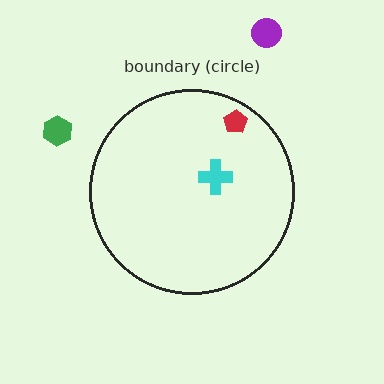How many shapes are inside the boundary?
2 inside, 2 outside.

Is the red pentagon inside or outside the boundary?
Inside.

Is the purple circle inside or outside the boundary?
Outside.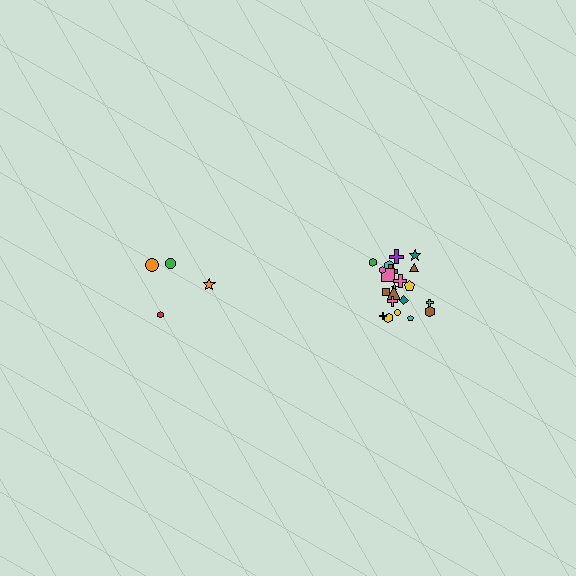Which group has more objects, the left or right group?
The right group.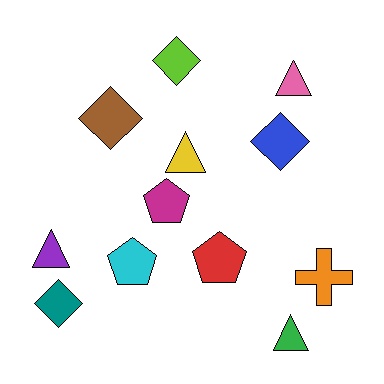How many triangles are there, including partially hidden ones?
There are 4 triangles.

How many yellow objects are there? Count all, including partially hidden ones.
There is 1 yellow object.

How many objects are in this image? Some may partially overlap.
There are 12 objects.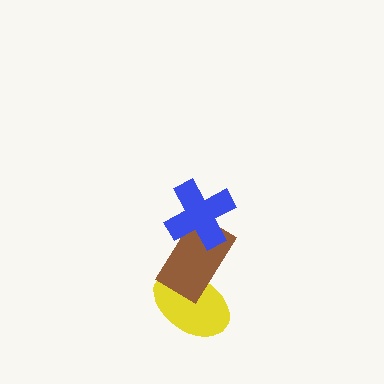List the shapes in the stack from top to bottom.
From top to bottom: the blue cross, the brown rectangle, the yellow ellipse.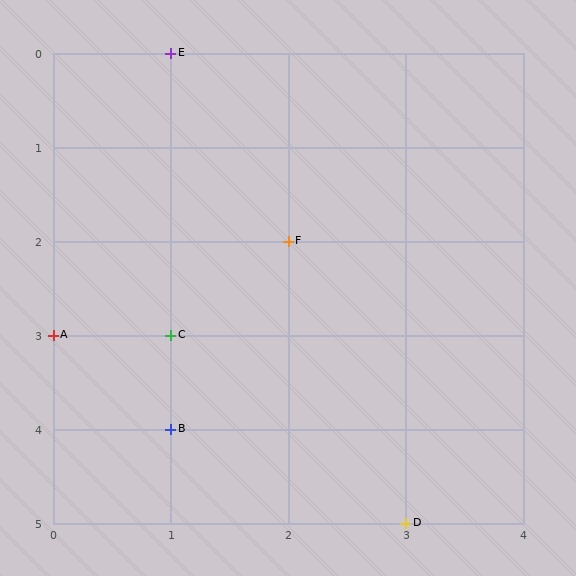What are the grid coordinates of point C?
Point C is at grid coordinates (1, 3).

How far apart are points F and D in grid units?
Points F and D are 1 column and 3 rows apart (about 3.2 grid units diagonally).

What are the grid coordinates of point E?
Point E is at grid coordinates (1, 0).